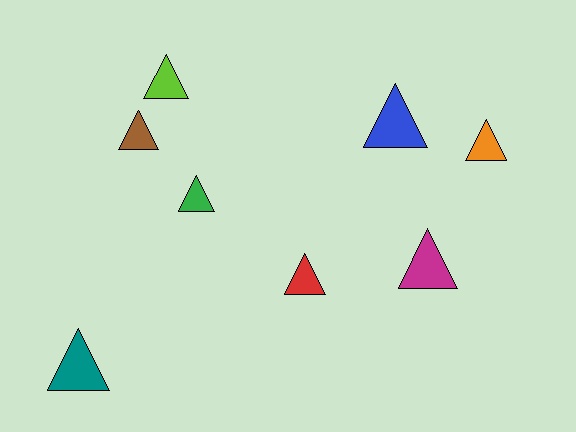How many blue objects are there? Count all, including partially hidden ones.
There is 1 blue object.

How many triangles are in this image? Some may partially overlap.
There are 8 triangles.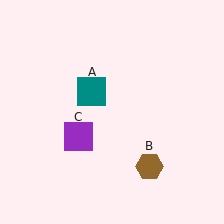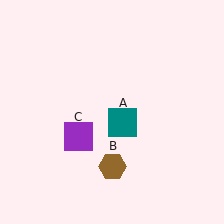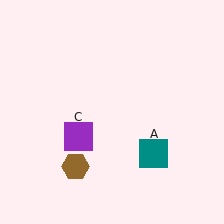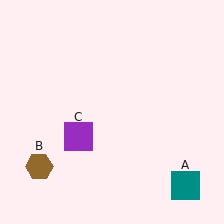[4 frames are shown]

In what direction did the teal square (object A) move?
The teal square (object A) moved down and to the right.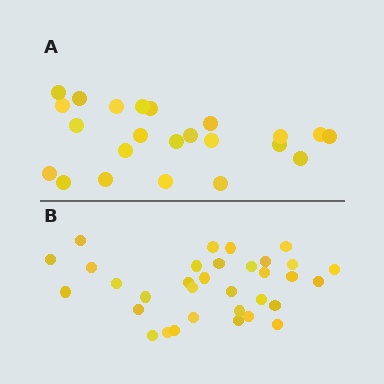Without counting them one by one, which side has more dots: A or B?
Region B (the bottom region) has more dots.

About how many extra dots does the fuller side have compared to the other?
Region B has roughly 10 or so more dots than region A.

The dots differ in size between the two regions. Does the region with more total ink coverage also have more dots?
No. Region A has more total ink coverage because its dots are larger, but region B actually contains more individual dots. Total area can be misleading — the number of items is what matters here.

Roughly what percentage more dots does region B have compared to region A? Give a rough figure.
About 45% more.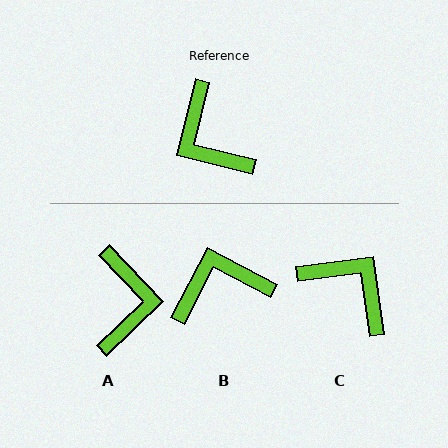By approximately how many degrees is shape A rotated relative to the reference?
Approximately 148 degrees counter-clockwise.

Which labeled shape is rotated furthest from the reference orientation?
C, about 158 degrees away.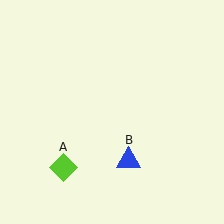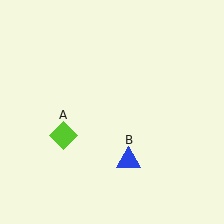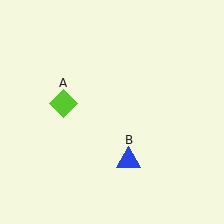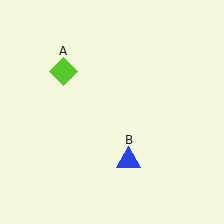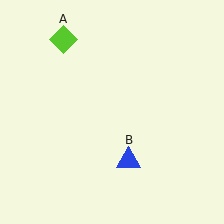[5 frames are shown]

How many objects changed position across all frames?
1 object changed position: lime diamond (object A).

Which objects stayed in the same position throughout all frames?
Blue triangle (object B) remained stationary.